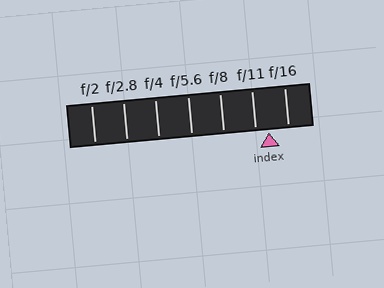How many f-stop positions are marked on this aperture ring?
There are 7 f-stop positions marked.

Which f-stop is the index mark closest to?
The index mark is closest to f/11.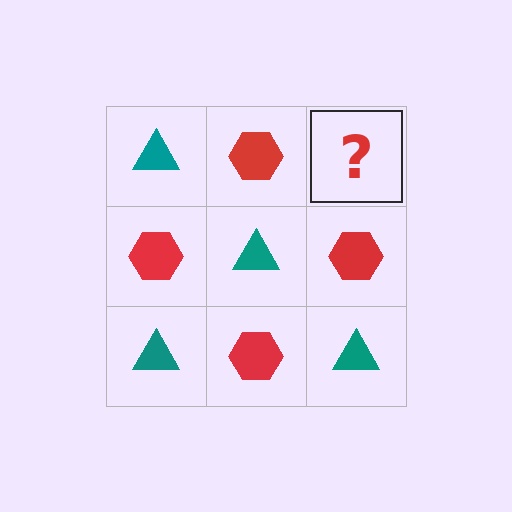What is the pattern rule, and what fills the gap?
The rule is that it alternates teal triangle and red hexagon in a checkerboard pattern. The gap should be filled with a teal triangle.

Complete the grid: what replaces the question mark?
The question mark should be replaced with a teal triangle.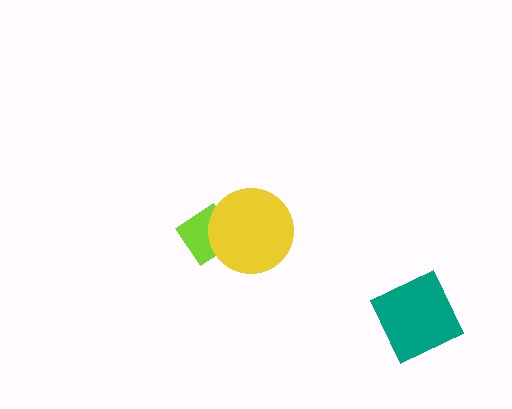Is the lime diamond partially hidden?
Yes, it is partially covered by another shape.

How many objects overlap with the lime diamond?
1 object overlaps with the lime diamond.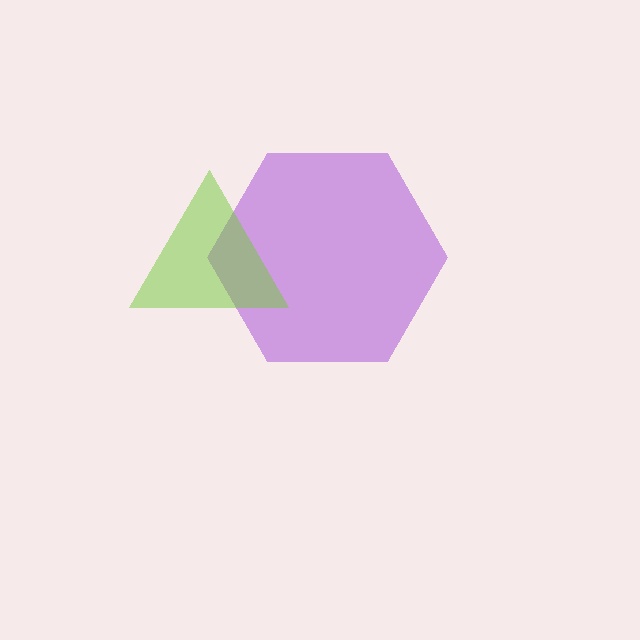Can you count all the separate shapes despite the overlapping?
Yes, there are 2 separate shapes.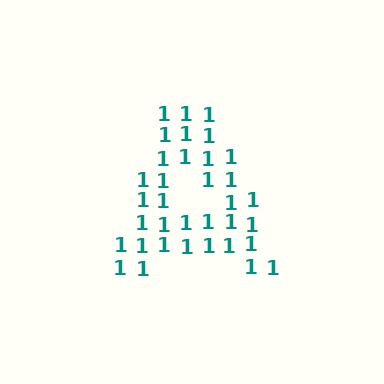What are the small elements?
The small elements are digit 1's.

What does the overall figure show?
The overall figure shows the letter A.